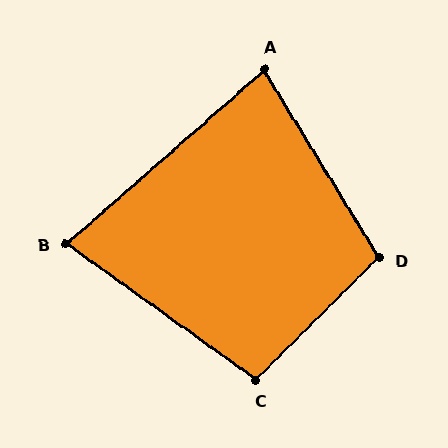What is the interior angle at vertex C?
Approximately 100 degrees (obtuse).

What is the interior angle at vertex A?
Approximately 80 degrees (acute).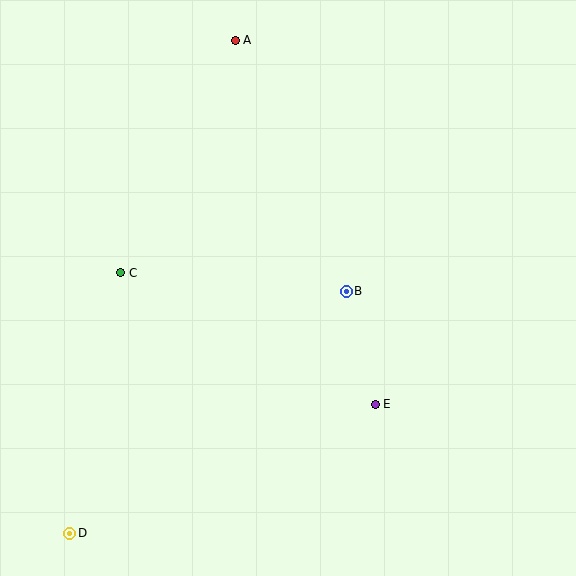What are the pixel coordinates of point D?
Point D is at (70, 533).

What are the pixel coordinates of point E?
Point E is at (375, 404).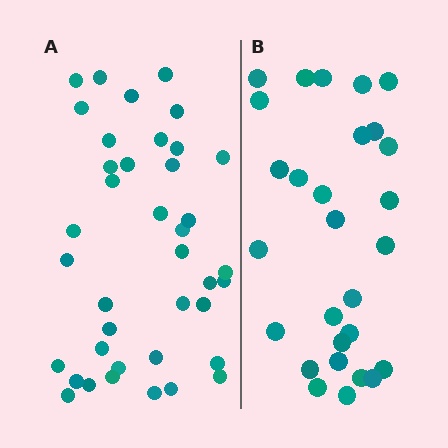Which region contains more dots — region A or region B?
Region A (the left region) has more dots.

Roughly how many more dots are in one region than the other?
Region A has roughly 12 or so more dots than region B.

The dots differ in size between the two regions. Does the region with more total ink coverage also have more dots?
No. Region B has more total ink coverage because its dots are larger, but region A actually contains more individual dots. Total area can be misleading — the number of items is what matters here.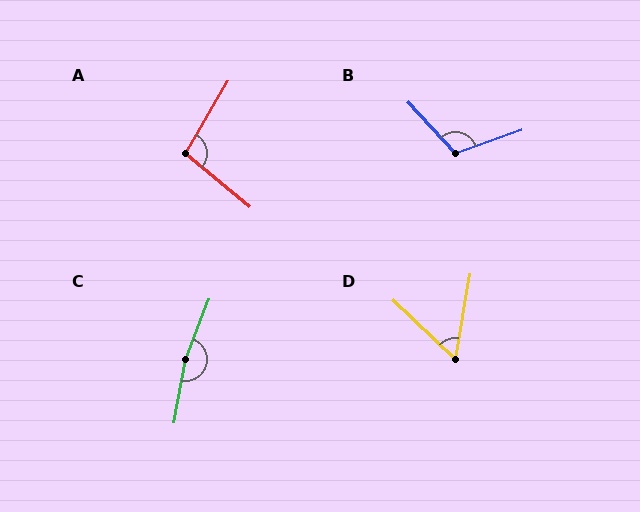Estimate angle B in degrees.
Approximately 113 degrees.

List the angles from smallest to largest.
D (56°), A (99°), B (113°), C (169°).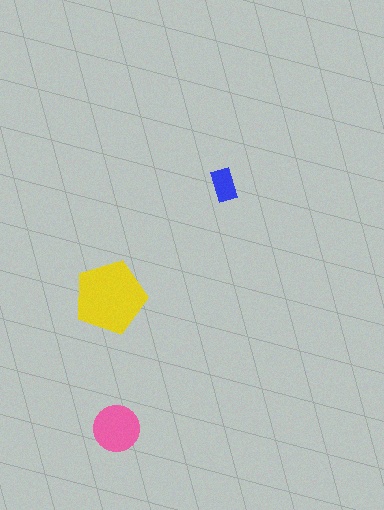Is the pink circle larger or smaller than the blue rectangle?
Larger.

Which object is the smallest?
The blue rectangle.